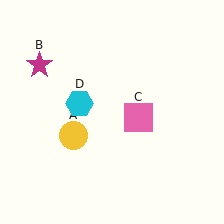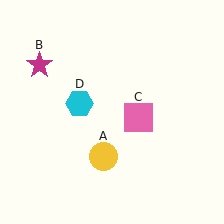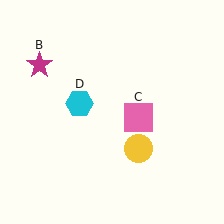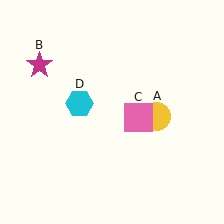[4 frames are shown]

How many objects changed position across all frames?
1 object changed position: yellow circle (object A).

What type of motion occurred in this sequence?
The yellow circle (object A) rotated counterclockwise around the center of the scene.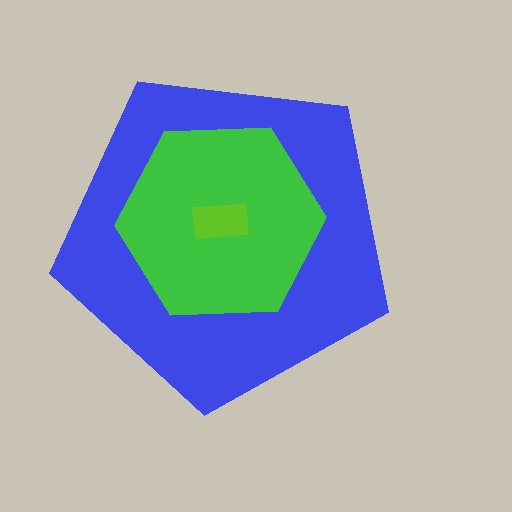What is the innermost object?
The lime rectangle.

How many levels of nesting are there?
3.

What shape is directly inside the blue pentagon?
The green hexagon.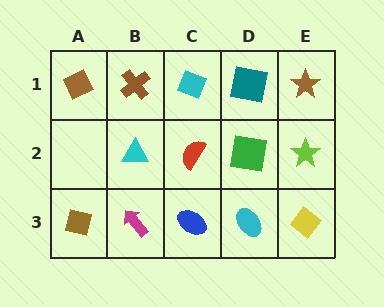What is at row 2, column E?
A lime star.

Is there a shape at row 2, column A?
No, that cell is empty.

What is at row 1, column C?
A cyan diamond.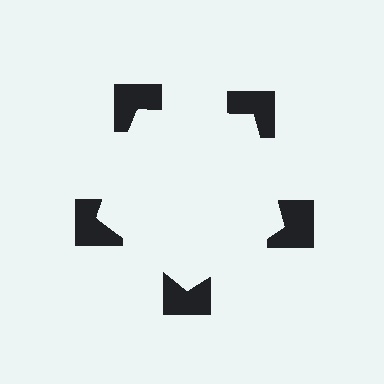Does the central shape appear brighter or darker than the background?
It typically appears slightly brighter than the background, even though no actual brightness change is drawn.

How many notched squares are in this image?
There are 5 — one at each vertex of the illusory pentagon.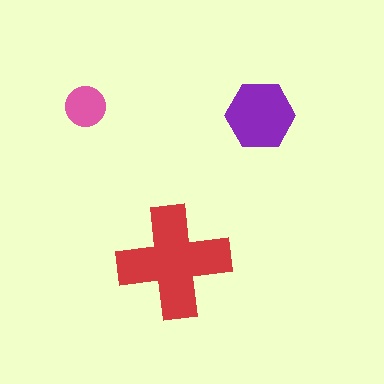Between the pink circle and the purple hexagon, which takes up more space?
The purple hexagon.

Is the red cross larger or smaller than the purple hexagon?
Larger.